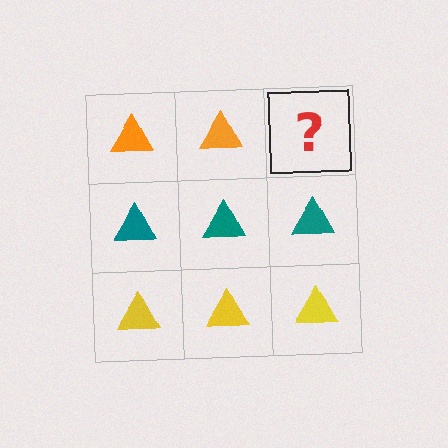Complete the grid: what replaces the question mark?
The question mark should be replaced with an orange triangle.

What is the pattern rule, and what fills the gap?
The rule is that each row has a consistent color. The gap should be filled with an orange triangle.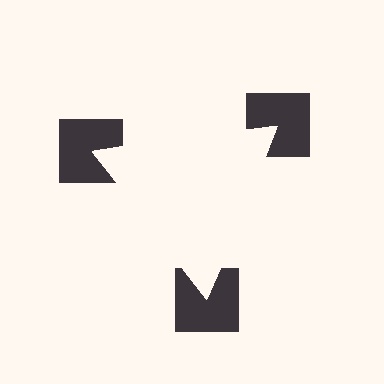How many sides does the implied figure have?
3 sides.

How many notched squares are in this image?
There are 3 — one at each vertex of the illusory triangle.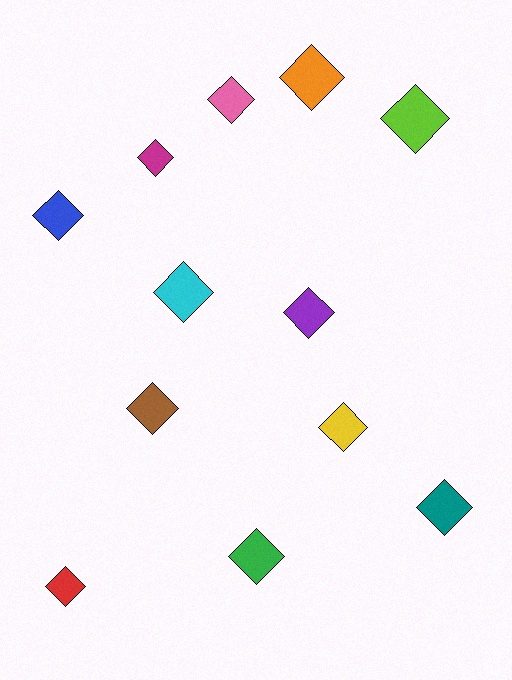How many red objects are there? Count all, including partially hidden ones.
There is 1 red object.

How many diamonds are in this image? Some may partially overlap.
There are 12 diamonds.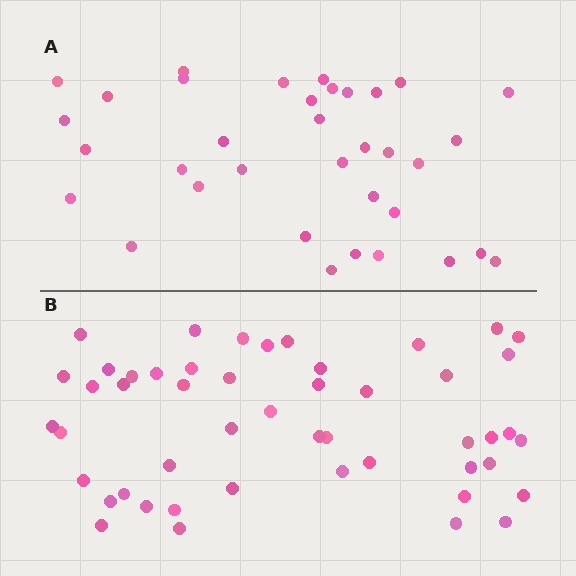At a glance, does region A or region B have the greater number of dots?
Region B (the bottom region) has more dots.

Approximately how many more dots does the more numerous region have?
Region B has approximately 15 more dots than region A.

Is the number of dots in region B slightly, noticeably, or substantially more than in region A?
Region B has noticeably more, but not dramatically so. The ratio is roughly 1.4 to 1.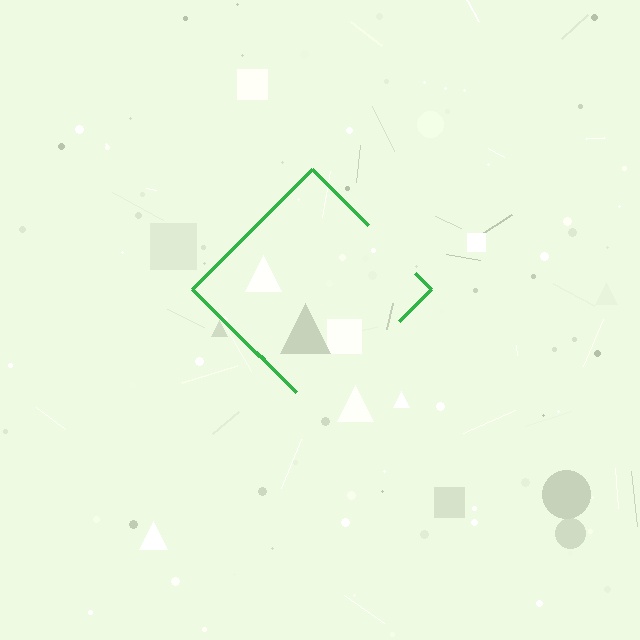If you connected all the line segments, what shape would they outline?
They would outline a diamond.